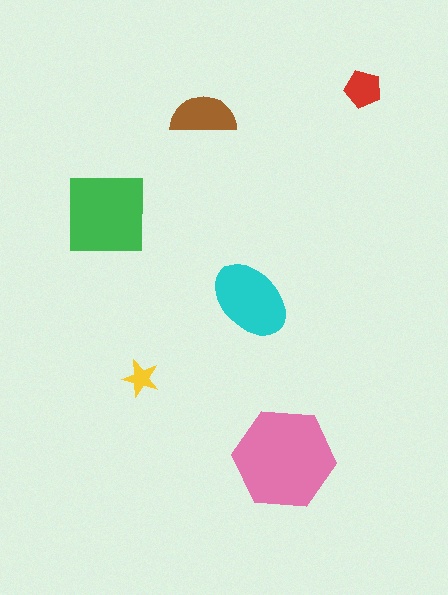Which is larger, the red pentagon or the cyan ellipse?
The cyan ellipse.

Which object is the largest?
The pink hexagon.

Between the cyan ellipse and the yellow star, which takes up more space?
The cyan ellipse.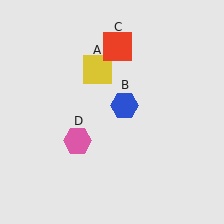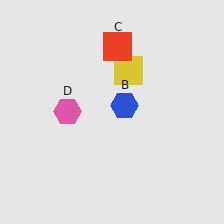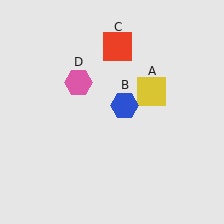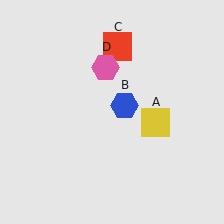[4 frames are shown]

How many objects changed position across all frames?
2 objects changed position: yellow square (object A), pink hexagon (object D).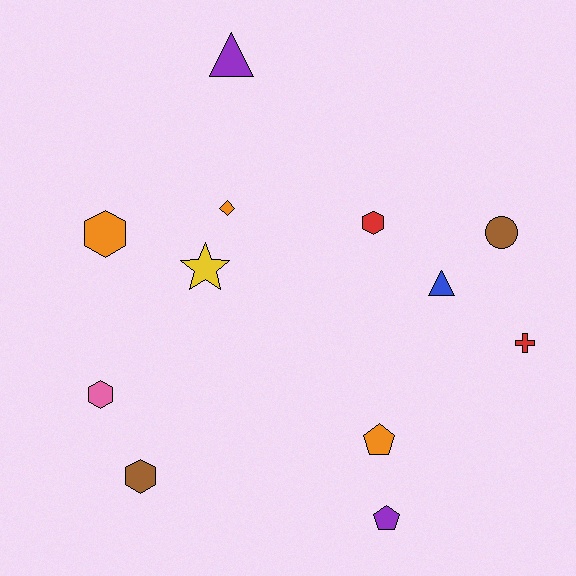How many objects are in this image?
There are 12 objects.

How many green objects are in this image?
There are no green objects.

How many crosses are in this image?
There is 1 cross.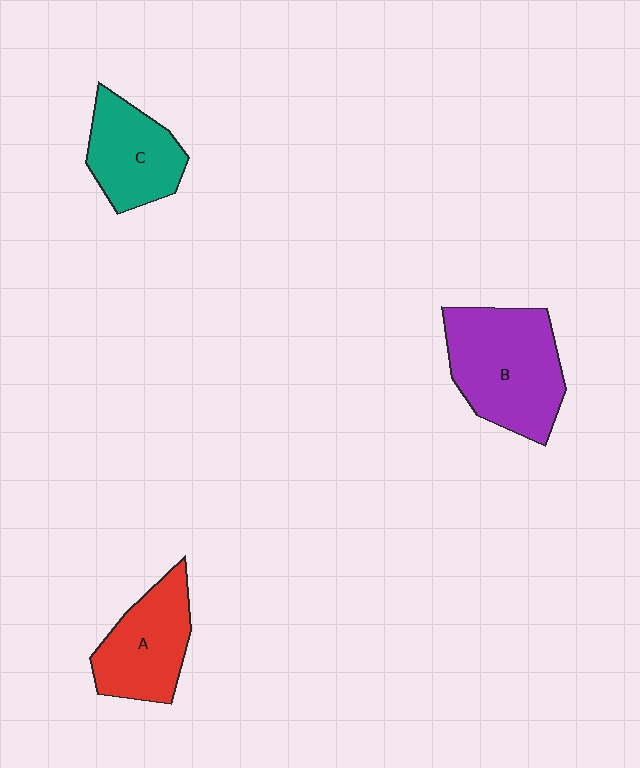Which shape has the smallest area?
Shape C (teal).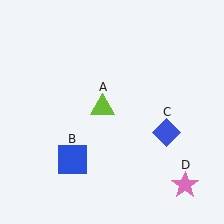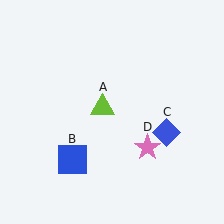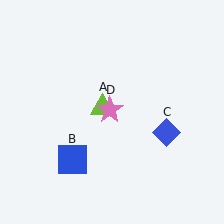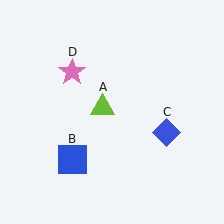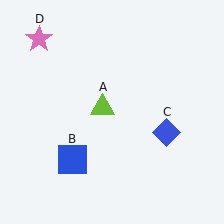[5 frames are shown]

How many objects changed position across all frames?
1 object changed position: pink star (object D).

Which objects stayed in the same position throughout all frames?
Lime triangle (object A) and blue square (object B) and blue diamond (object C) remained stationary.